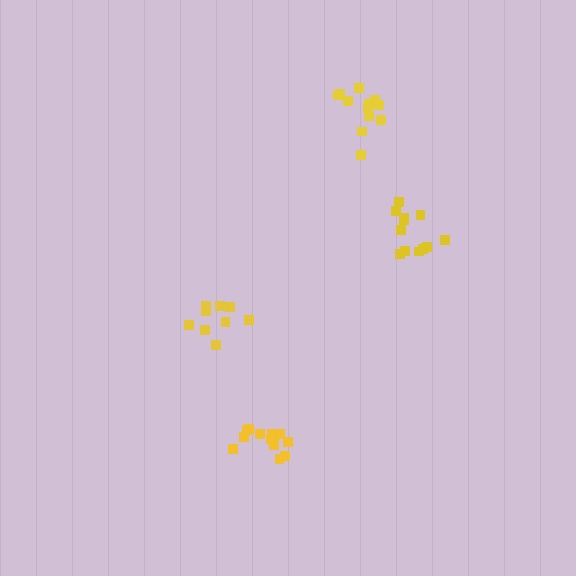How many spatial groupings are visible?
There are 4 spatial groupings.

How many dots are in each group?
Group 1: 13 dots, Group 2: 12 dots, Group 3: 9 dots, Group 4: 12 dots (46 total).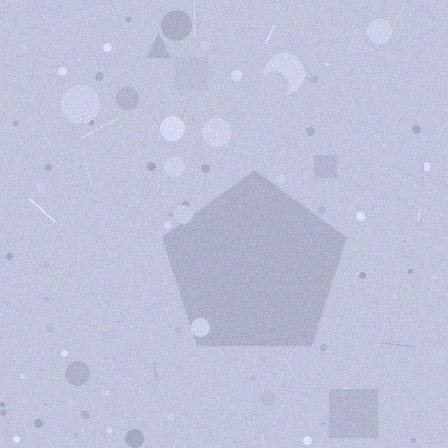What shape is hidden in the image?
A pentagon is hidden in the image.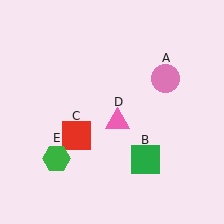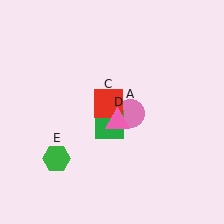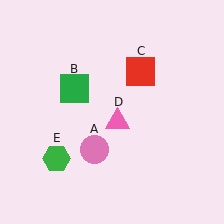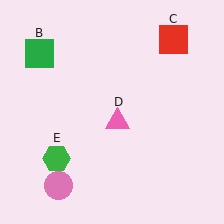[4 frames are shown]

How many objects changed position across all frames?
3 objects changed position: pink circle (object A), green square (object B), red square (object C).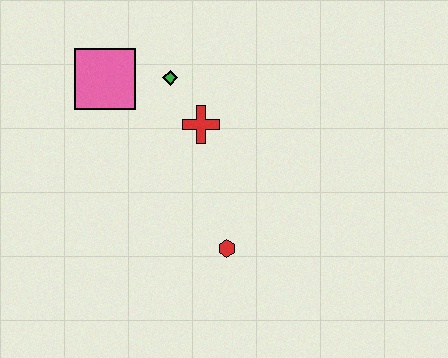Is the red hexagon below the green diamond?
Yes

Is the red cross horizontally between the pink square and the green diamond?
No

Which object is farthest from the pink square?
The red hexagon is farthest from the pink square.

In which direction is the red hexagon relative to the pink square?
The red hexagon is below the pink square.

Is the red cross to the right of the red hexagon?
No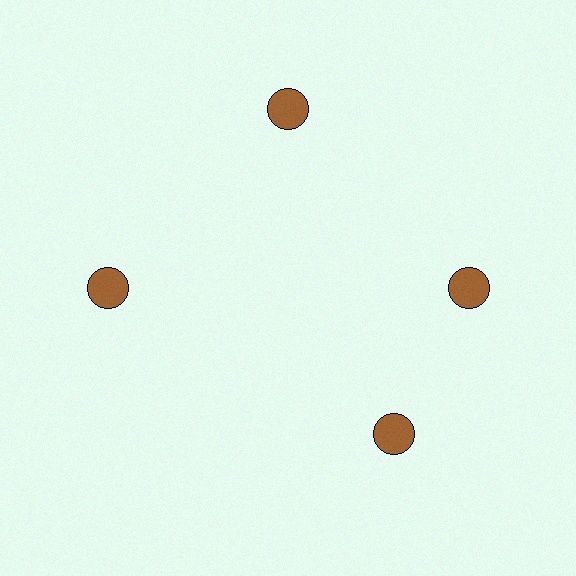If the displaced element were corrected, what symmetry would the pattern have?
It would have 4-fold rotational symmetry — the pattern would map onto itself every 90 degrees.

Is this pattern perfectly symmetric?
No. The 4 brown circles are arranged in a ring, but one element near the 6 o'clock position is rotated out of alignment along the ring, breaking the 4-fold rotational symmetry.